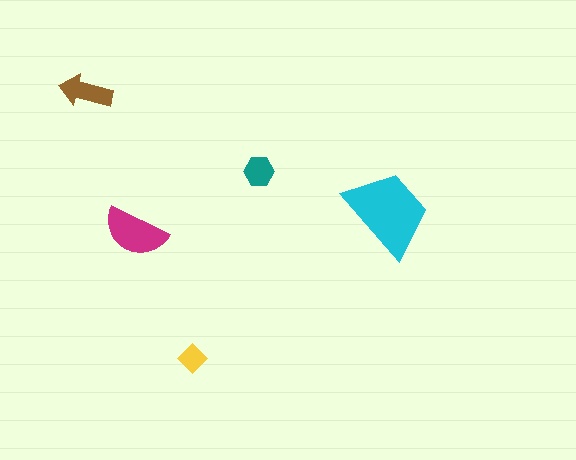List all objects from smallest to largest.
The yellow diamond, the teal hexagon, the brown arrow, the magenta semicircle, the cyan trapezoid.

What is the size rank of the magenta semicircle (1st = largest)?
2nd.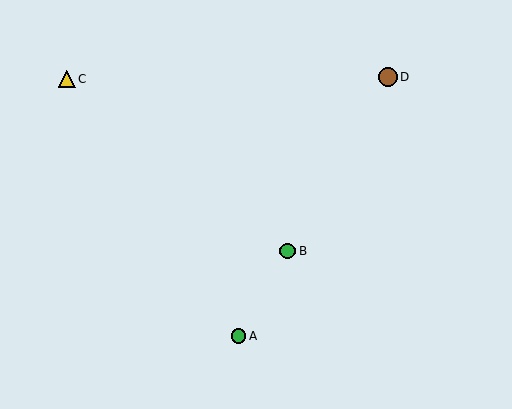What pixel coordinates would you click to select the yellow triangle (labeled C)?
Click at (67, 79) to select the yellow triangle C.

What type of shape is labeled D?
Shape D is a brown circle.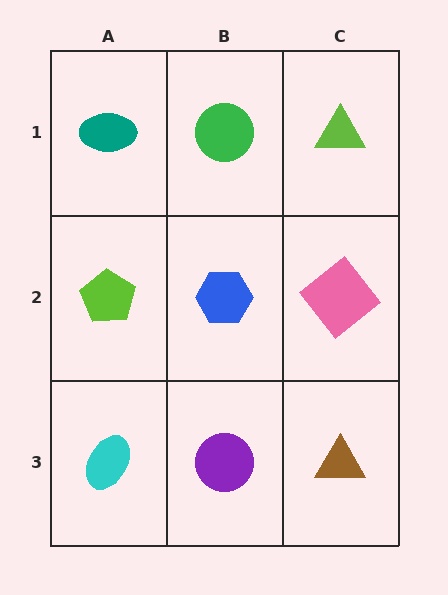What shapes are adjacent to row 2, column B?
A green circle (row 1, column B), a purple circle (row 3, column B), a lime pentagon (row 2, column A), a pink diamond (row 2, column C).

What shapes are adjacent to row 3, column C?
A pink diamond (row 2, column C), a purple circle (row 3, column B).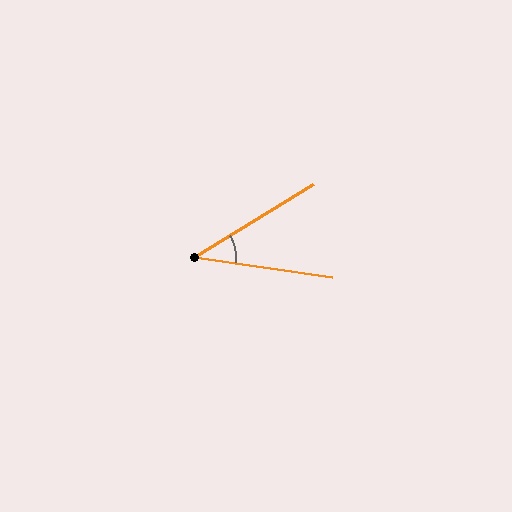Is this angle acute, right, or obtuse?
It is acute.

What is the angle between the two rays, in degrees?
Approximately 40 degrees.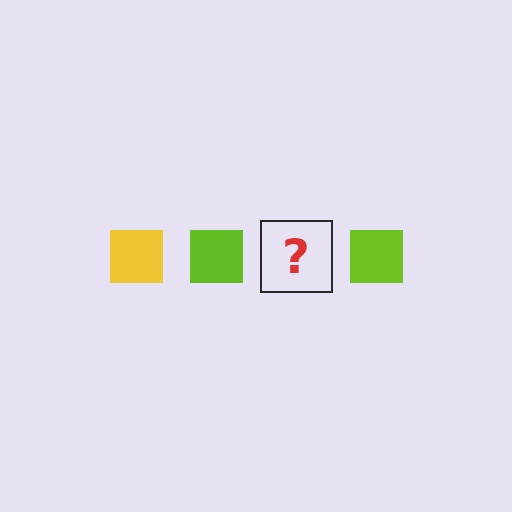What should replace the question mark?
The question mark should be replaced with a yellow square.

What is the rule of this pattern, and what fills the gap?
The rule is that the pattern cycles through yellow, lime squares. The gap should be filled with a yellow square.